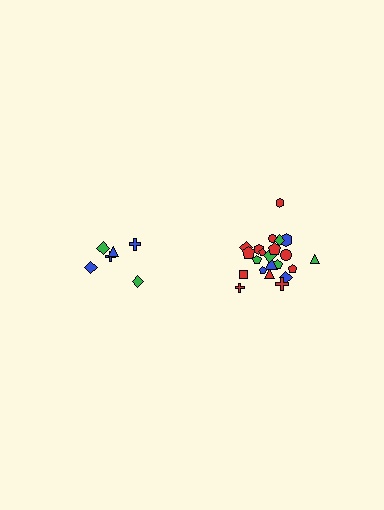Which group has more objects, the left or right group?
The right group.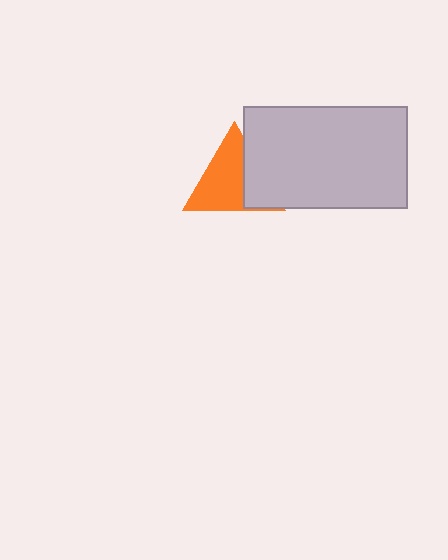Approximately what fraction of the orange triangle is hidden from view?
Roughly 32% of the orange triangle is hidden behind the light gray rectangle.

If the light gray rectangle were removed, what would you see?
You would see the complete orange triangle.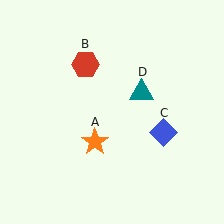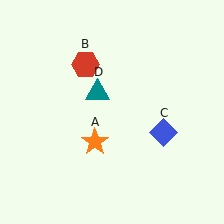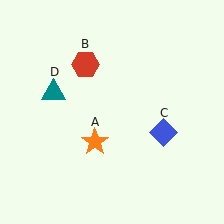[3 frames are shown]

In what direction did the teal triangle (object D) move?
The teal triangle (object D) moved left.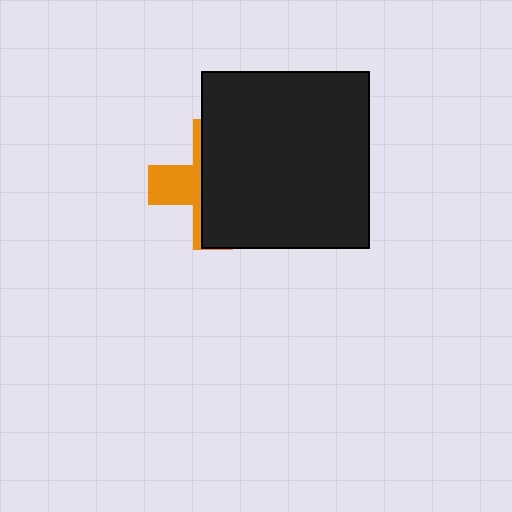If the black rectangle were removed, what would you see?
You would see the complete orange cross.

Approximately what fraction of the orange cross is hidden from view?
Roughly 68% of the orange cross is hidden behind the black rectangle.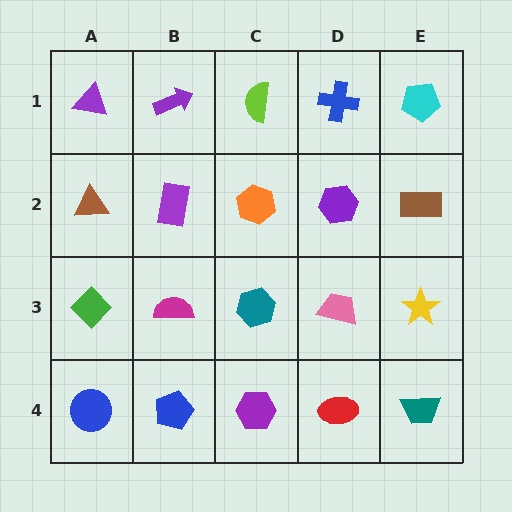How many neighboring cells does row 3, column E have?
3.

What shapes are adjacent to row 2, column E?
A cyan pentagon (row 1, column E), a yellow star (row 3, column E), a purple hexagon (row 2, column D).